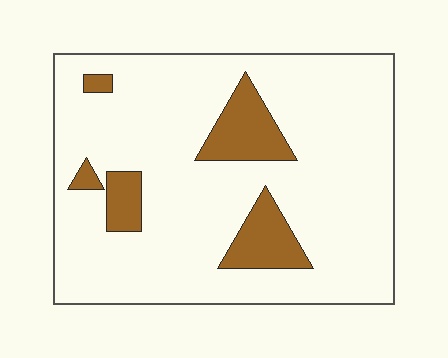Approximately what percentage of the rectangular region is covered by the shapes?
Approximately 15%.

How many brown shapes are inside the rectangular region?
5.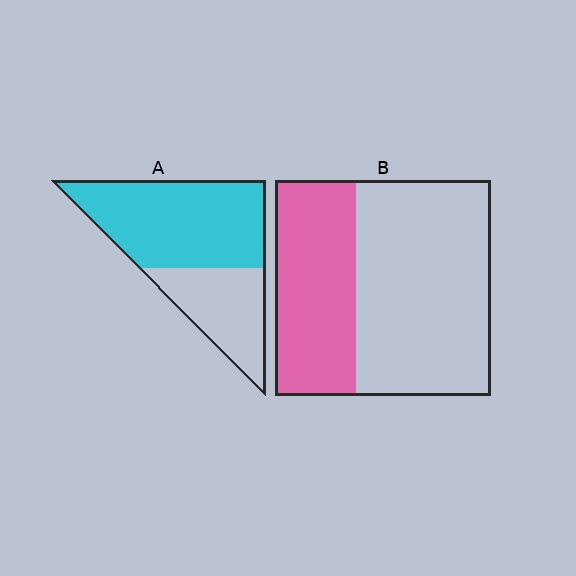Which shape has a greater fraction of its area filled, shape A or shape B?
Shape A.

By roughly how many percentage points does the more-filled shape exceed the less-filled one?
By roughly 25 percentage points (A over B).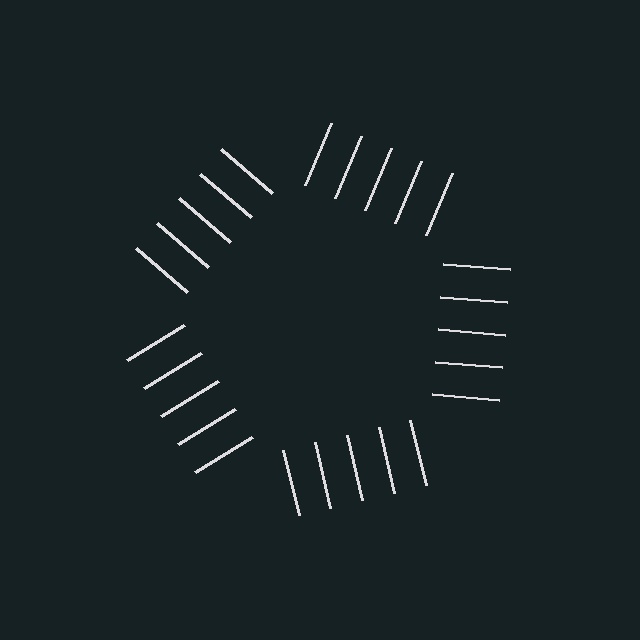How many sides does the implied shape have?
5 sides — the line-ends trace a pentagon.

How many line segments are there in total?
25 — 5 along each of the 5 edges.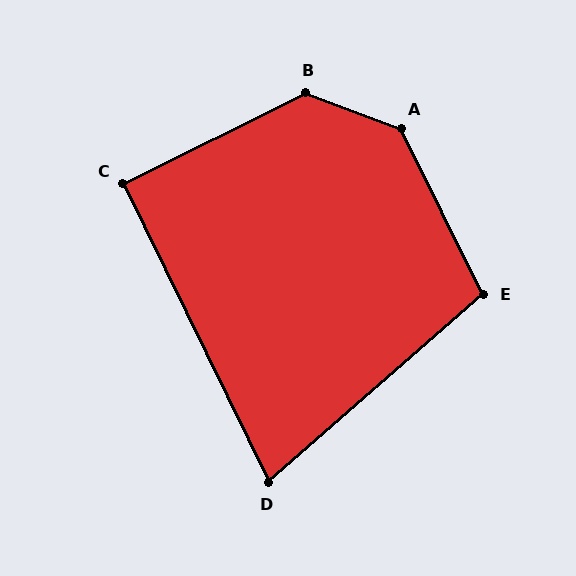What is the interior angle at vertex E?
Approximately 105 degrees (obtuse).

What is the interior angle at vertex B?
Approximately 133 degrees (obtuse).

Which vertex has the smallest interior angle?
D, at approximately 75 degrees.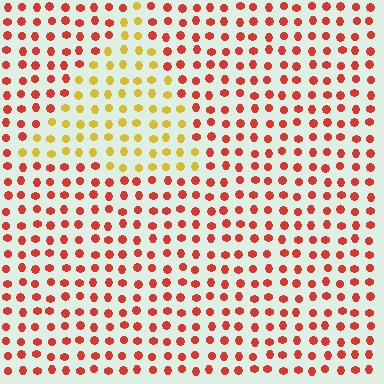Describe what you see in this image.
The image is filled with small red elements in a uniform arrangement. A triangle-shaped region is visible where the elements are tinted to a slightly different hue, forming a subtle color boundary.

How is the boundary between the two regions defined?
The boundary is defined purely by a slight shift in hue (about 49 degrees). Spacing, size, and orientation are identical on both sides.